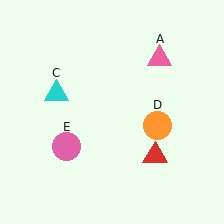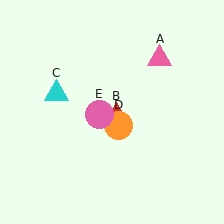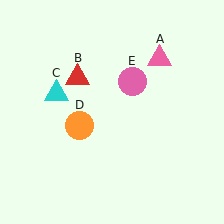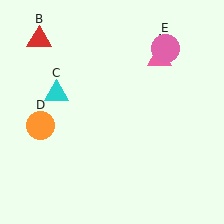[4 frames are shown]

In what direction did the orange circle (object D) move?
The orange circle (object D) moved left.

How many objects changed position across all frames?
3 objects changed position: red triangle (object B), orange circle (object D), pink circle (object E).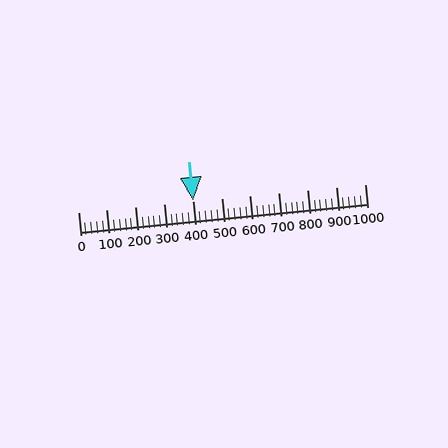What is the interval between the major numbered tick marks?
The major tick marks are spaced 100 units apart.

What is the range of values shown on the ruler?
The ruler shows values from 0 to 1000.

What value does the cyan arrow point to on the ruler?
The cyan arrow points to approximately 400.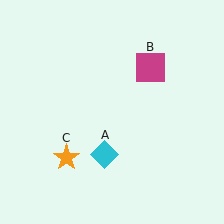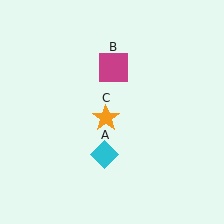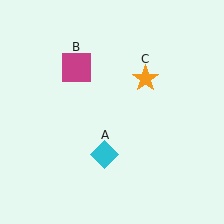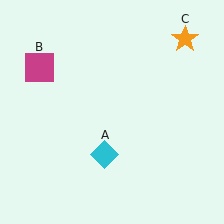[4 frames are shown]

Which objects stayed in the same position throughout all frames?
Cyan diamond (object A) remained stationary.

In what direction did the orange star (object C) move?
The orange star (object C) moved up and to the right.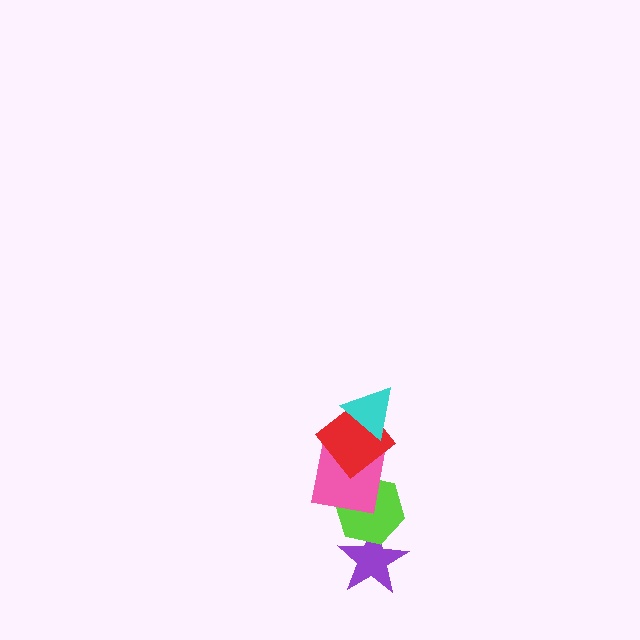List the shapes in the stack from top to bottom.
From top to bottom: the cyan triangle, the red diamond, the pink square, the lime hexagon, the purple star.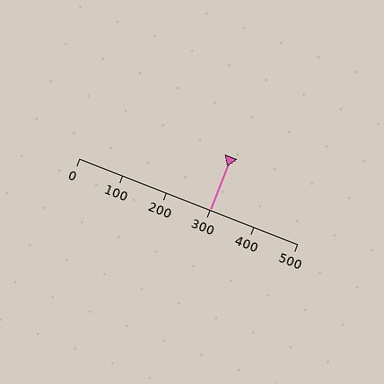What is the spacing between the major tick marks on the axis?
The major ticks are spaced 100 apart.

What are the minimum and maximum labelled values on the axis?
The axis runs from 0 to 500.